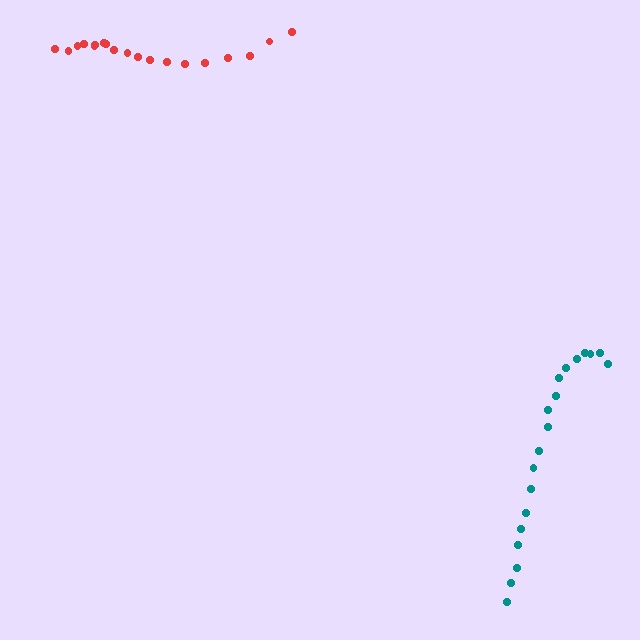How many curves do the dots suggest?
There are 2 distinct paths.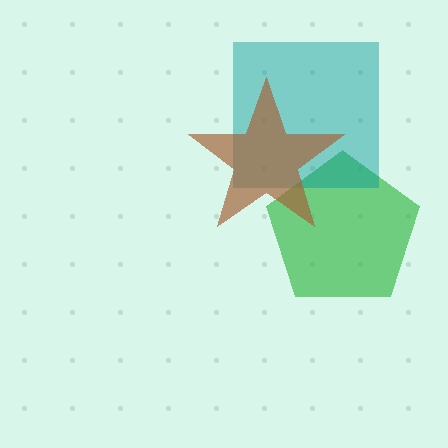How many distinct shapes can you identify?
There are 3 distinct shapes: a green pentagon, a teal square, a brown star.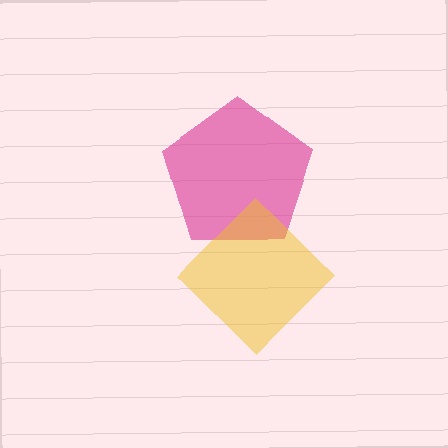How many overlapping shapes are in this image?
There are 2 overlapping shapes in the image.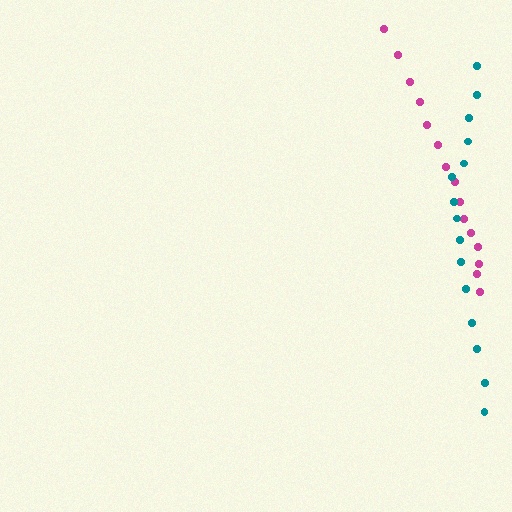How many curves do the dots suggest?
There are 2 distinct paths.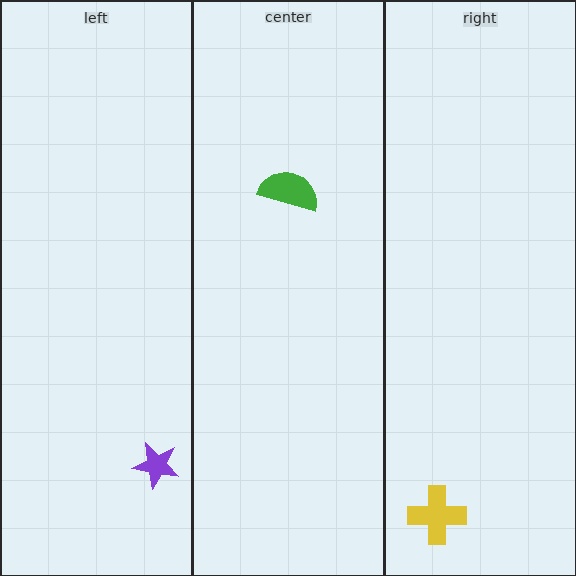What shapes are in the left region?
The purple star.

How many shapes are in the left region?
1.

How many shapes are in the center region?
1.